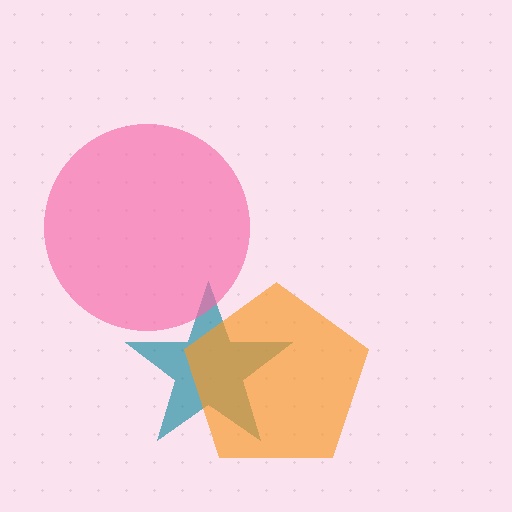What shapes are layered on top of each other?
The layered shapes are: a teal star, a pink circle, an orange pentagon.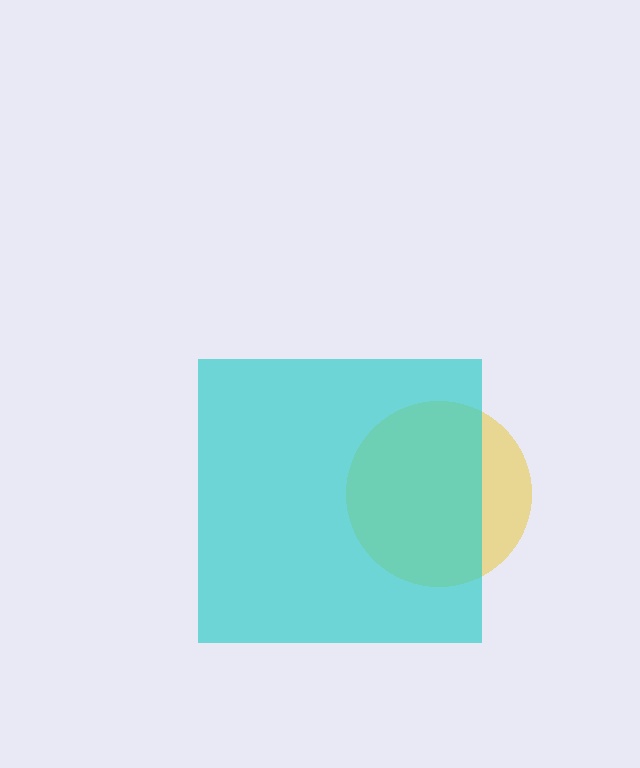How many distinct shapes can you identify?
There are 2 distinct shapes: a yellow circle, a cyan square.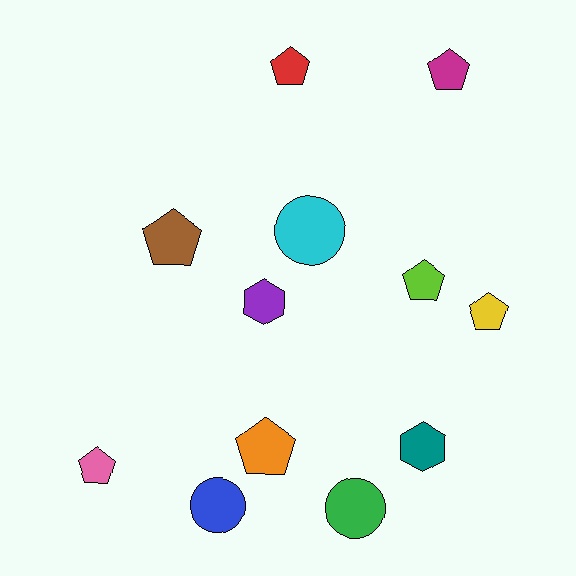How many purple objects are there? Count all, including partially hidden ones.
There is 1 purple object.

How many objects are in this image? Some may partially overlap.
There are 12 objects.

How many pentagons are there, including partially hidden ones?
There are 7 pentagons.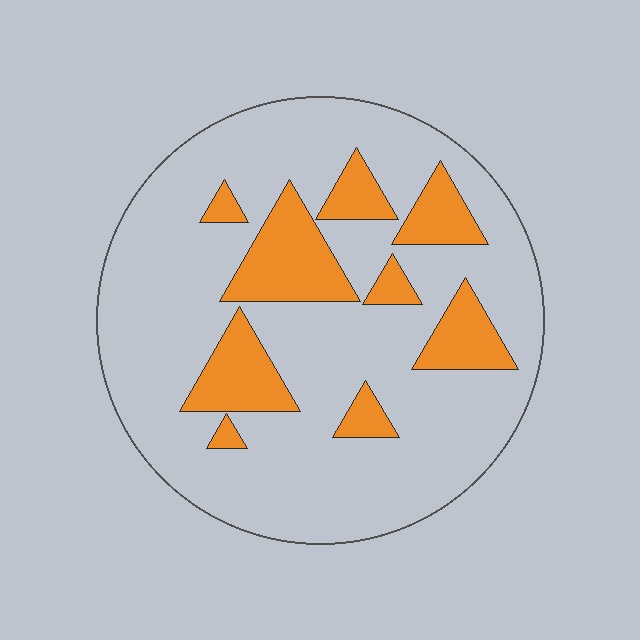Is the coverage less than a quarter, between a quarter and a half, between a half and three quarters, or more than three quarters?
Less than a quarter.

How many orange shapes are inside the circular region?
9.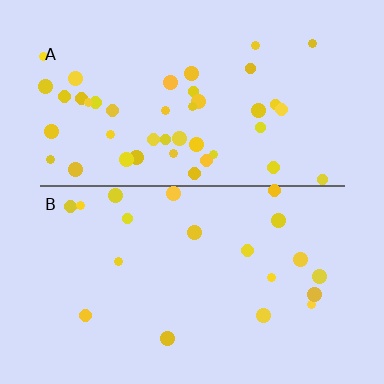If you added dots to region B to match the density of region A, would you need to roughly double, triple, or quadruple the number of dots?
Approximately double.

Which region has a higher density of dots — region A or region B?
A (the top).